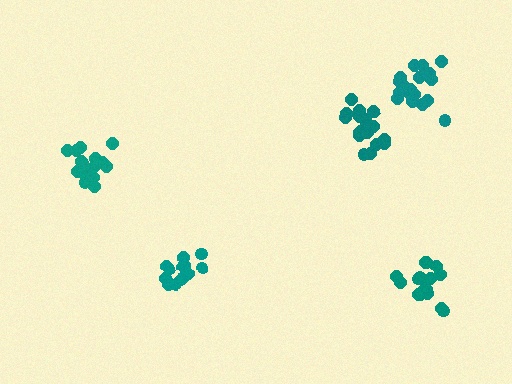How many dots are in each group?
Group 1: 19 dots, Group 2: 14 dots, Group 3: 19 dots, Group 4: 19 dots, Group 5: 19 dots (90 total).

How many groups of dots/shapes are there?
There are 5 groups.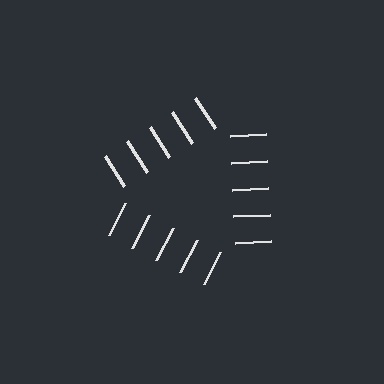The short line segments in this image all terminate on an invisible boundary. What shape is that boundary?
An illusory triangle — the line segments terminate on its edges but no continuous stroke is drawn.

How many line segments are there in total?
15 — 5 along each of the 3 edges.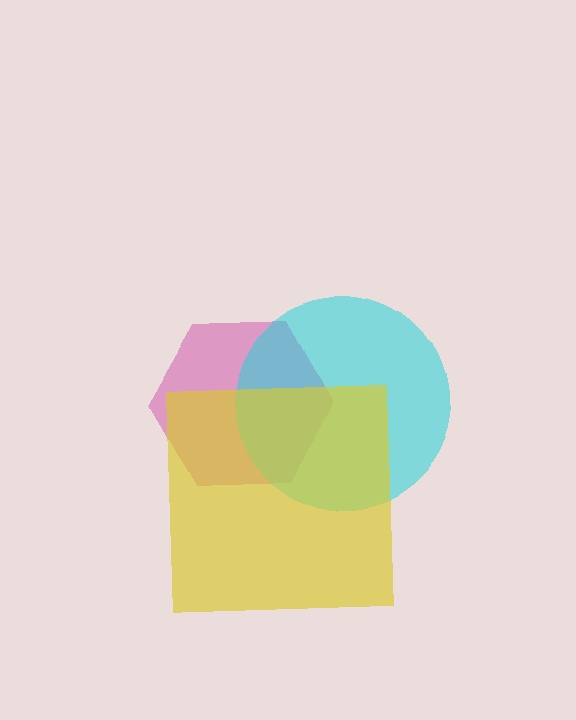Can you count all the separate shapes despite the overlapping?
Yes, there are 3 separate shapes.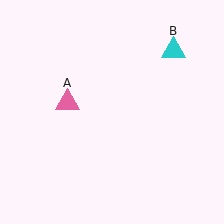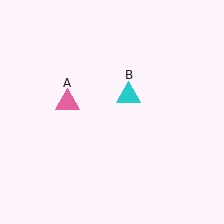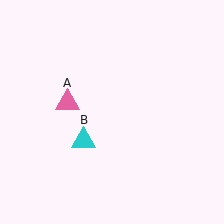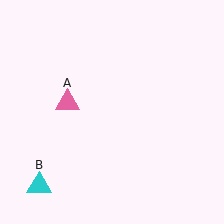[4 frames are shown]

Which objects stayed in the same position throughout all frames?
Pink triangle (object A) remained stationary.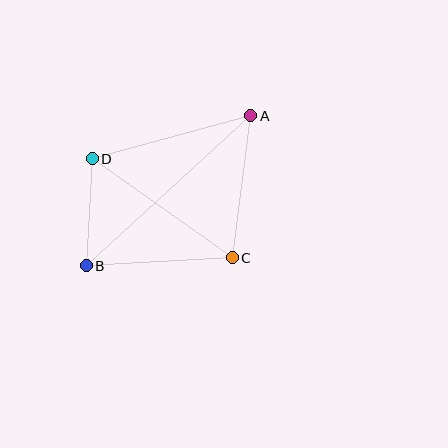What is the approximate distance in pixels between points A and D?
The distance between A and D is approximately 164 pixels.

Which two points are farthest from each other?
Points A and B are farthest from each other.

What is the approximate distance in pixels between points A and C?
The distance between A and C is approximately 143 pixels.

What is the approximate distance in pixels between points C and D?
The distance between C and D is approximately 171 pixels.